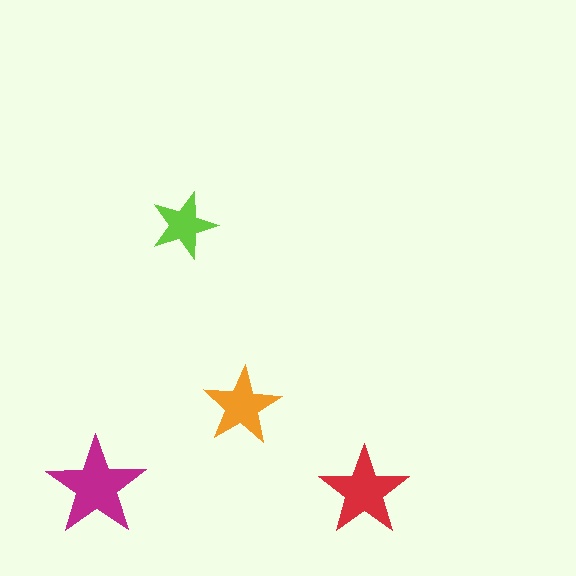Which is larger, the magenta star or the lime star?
The magenta one.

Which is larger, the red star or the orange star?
The red one.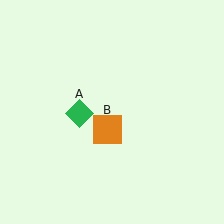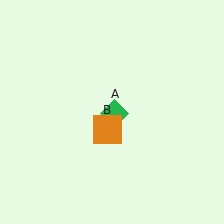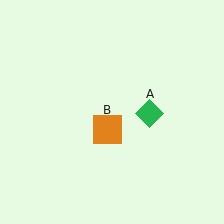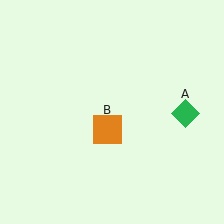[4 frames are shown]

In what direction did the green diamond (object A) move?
The green diamond (object A) moved right.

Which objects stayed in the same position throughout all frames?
Orange square (object B) remained stationary.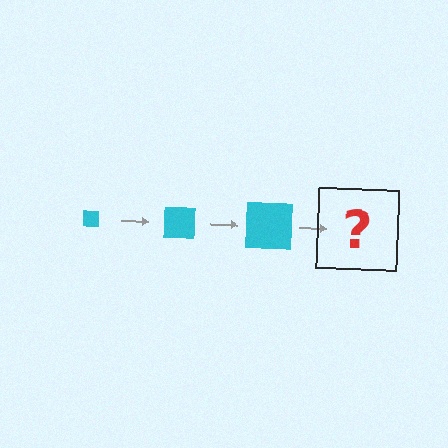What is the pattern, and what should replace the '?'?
The pattern is that the square gets progressively larger each step. The '?' should be a cyan square, larger than the previous one.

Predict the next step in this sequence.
The next step is a cyan square, larger than the previous one.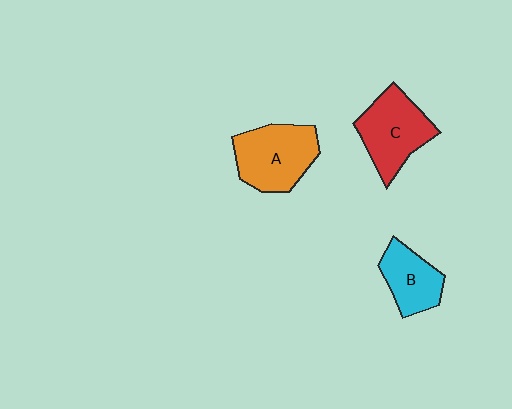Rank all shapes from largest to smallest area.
From largest to smallest: A (orange), C (red), B (cyan).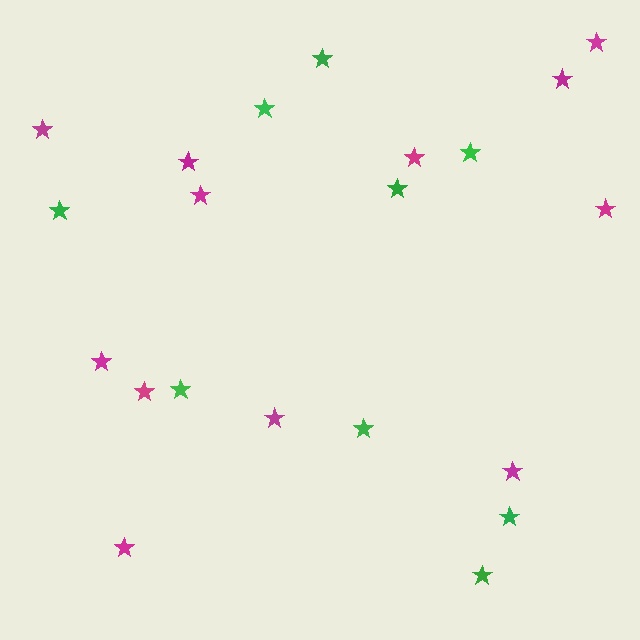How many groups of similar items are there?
There are 2 groups: one group of magenta stars (12) and one group of green stars (9).